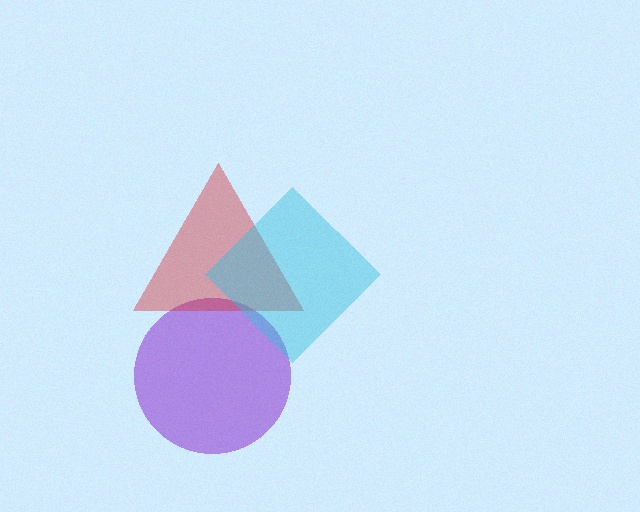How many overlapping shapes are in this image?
There are 3 overlapping shapes in the image.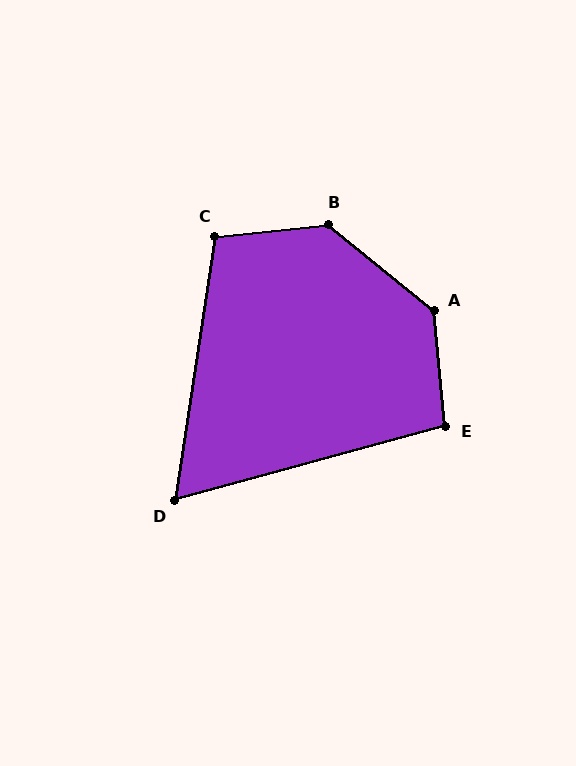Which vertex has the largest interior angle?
B, at approximately 135 degrees.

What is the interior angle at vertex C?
Approximately 105 degrees (obtuse).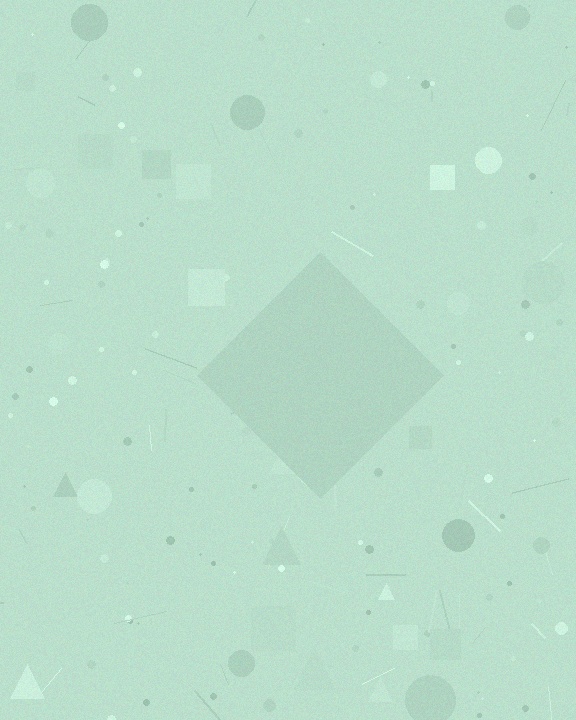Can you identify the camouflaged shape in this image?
The camouflaged shape is a diamond.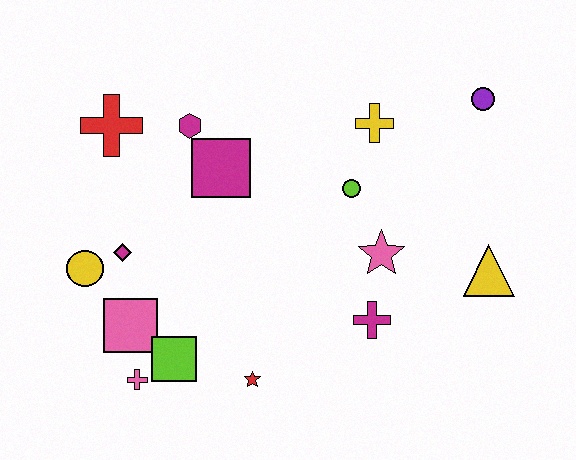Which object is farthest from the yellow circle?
The purple circle is farthest from the yellow circle.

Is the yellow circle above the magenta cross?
Yes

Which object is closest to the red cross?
The magenta hexagon is closest to the red cross.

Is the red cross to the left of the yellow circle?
No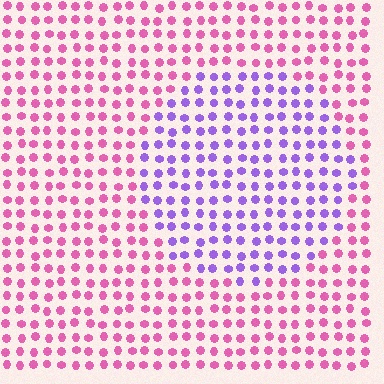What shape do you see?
I see a circle.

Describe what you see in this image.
The image is filled with small pink elements in a uniform arrangement. A circle-shaped region is visible where the elements are tinted to a slightly different hue, forming a subtle color boundary.